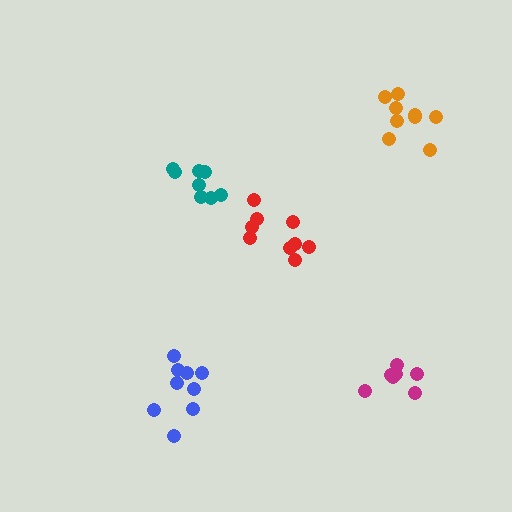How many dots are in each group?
Group 1: 7 dots, Group 2: 9 dots, Group 3: 9 dots, Group 4: 8 dots, Group 5: 9 dots (42 total).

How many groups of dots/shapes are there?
There are 5 groups.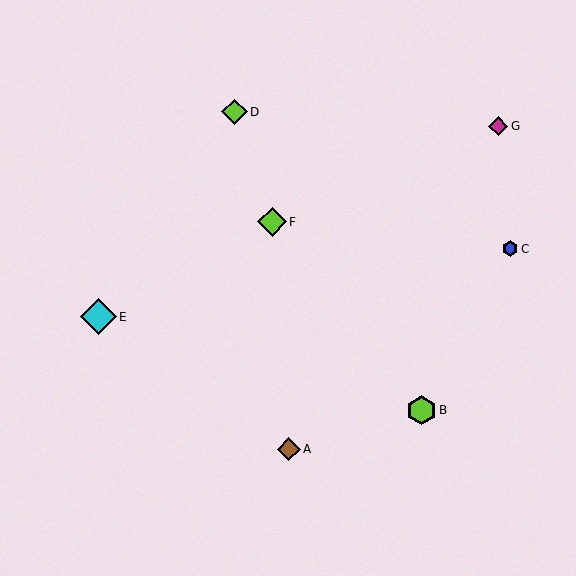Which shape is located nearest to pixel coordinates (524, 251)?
The blue hexagon (labeled C) at (510, 249) is nearest to that location.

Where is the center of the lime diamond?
The center of the lime diamond is at (272, 222).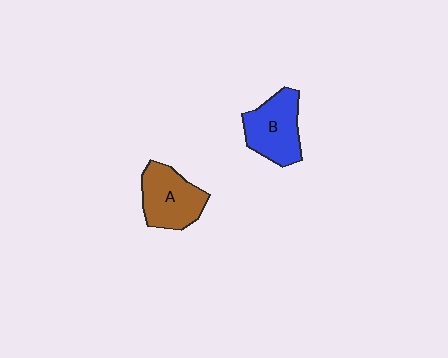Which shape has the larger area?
Shape B (blue).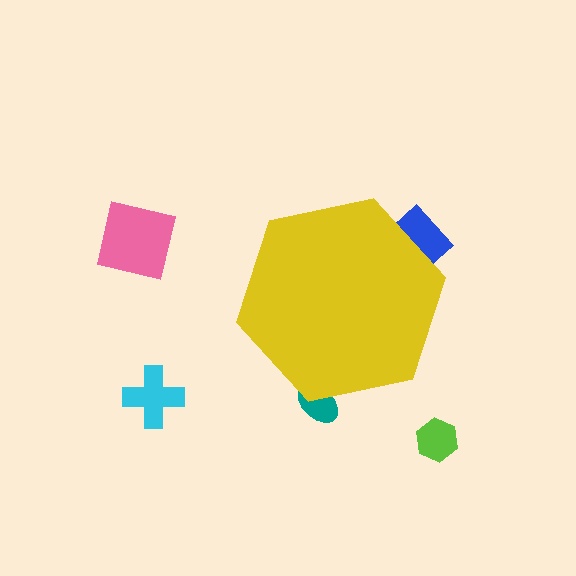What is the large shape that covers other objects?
A yellow hexagon.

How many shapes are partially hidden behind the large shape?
2 shapes are partially hidden.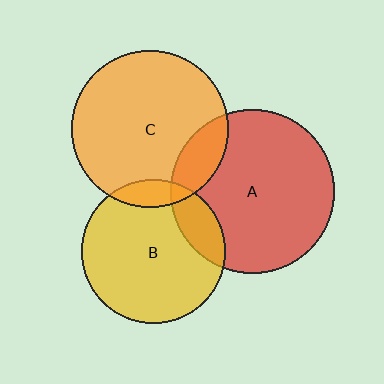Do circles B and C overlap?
Yes.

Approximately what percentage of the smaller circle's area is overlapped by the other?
Approximately 10%.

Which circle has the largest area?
Circle A (red).